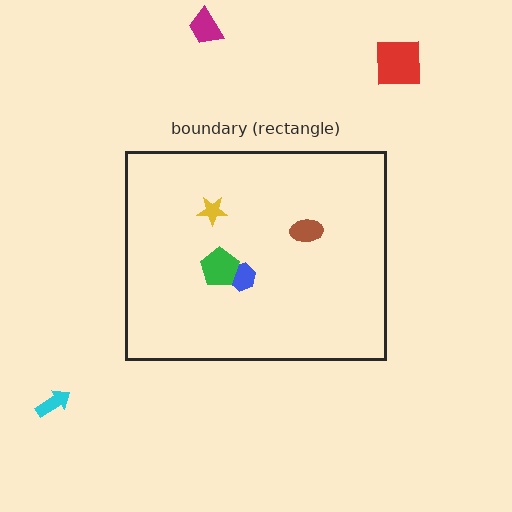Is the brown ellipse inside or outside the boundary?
Inside.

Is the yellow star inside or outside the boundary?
Inside.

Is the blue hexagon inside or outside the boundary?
Inside.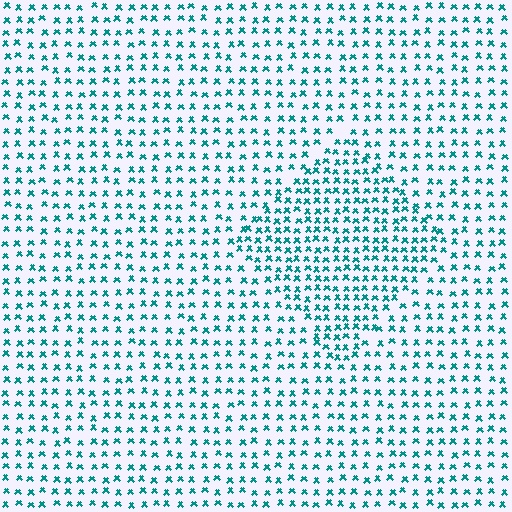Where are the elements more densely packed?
The elements are more densely packed inside the diamond boundary.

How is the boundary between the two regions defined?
The boundary is defined by a change in element density (approximately 1.6x ratio). All elements are the same color, size, and shape.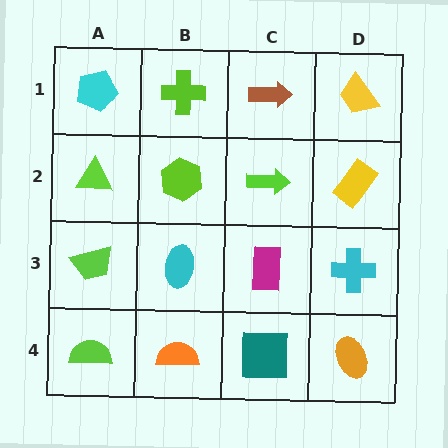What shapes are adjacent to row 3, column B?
A lime hexagon (row 2, column B), an orange semicircle (row 4, column B), a lime trapezoid (row 3, column A), a magenta rectangle (row 3, column C).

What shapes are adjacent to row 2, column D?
A yellow trapezoid (row 1, column D), a cyan cross (row 3, column D), a lime arrow (row 2, column C).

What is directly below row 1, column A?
A lime triangle.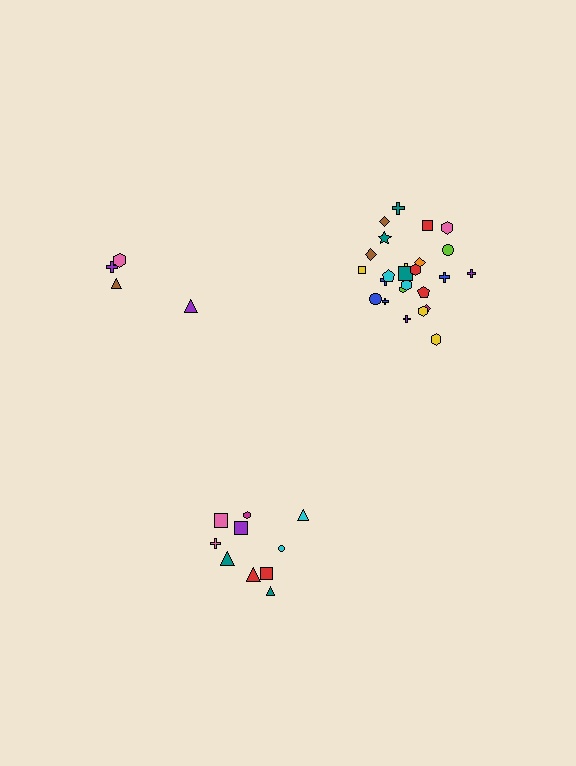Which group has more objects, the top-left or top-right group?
The top-right group.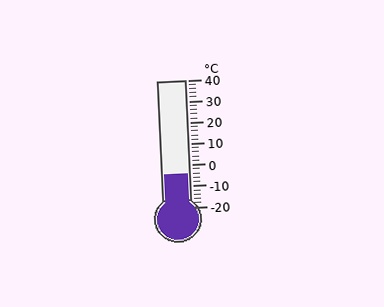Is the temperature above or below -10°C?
The temperature is above -10°C.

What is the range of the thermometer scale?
The thermometer scale ranges from -20°C to 40°C.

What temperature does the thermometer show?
The thermometer shows approximately -4°C.